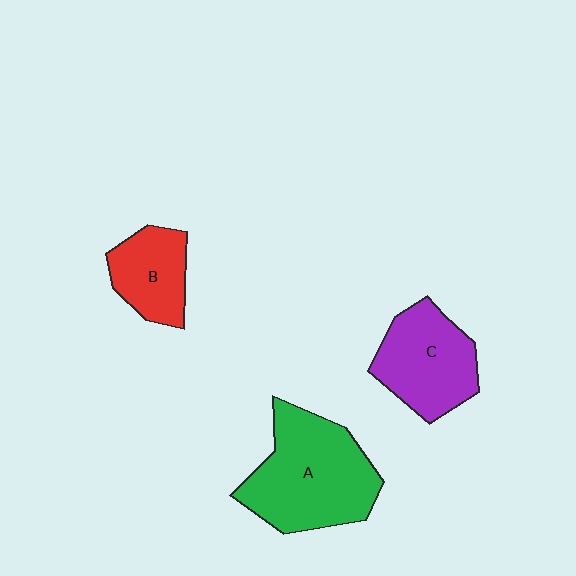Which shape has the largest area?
Shape A (green).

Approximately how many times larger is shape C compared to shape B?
Approximately 1.4 times.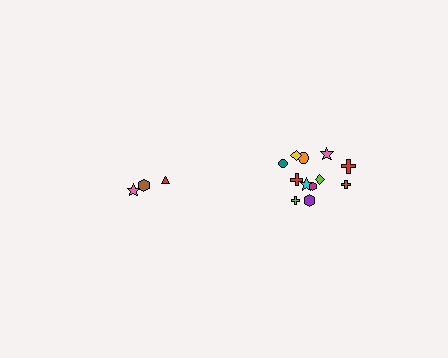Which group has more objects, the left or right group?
The right group.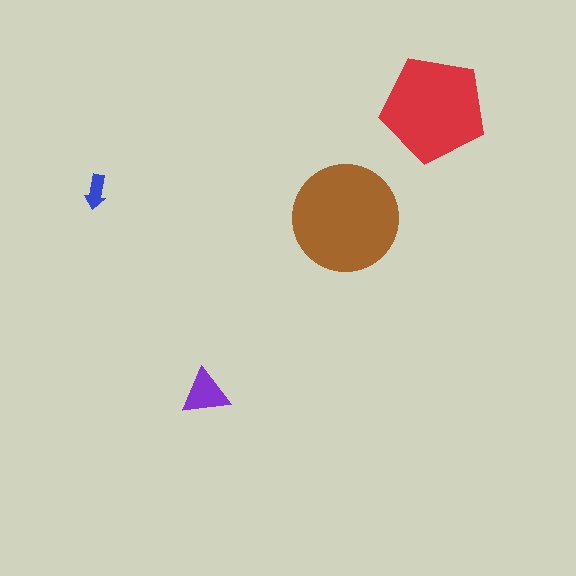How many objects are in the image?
There are 4 objects in the image.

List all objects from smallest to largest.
The blue arrow, the purple triangle, the red pentagon, the brown circle.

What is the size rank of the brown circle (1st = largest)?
1st.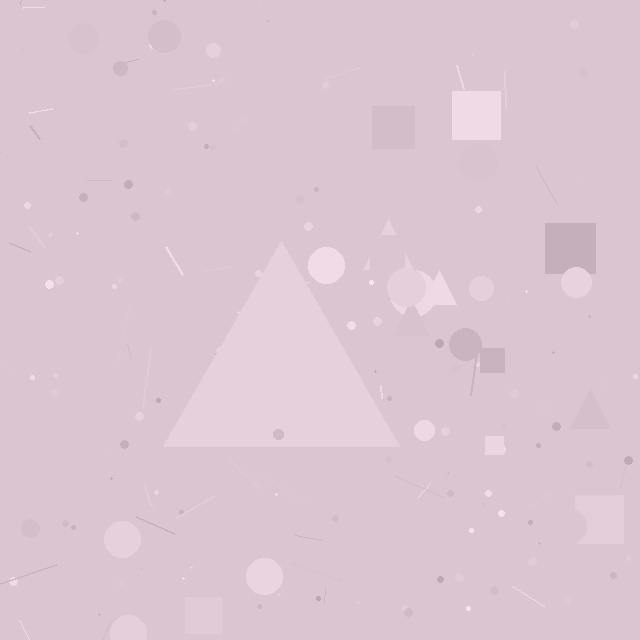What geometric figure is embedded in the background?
A triangle is embedded in the background.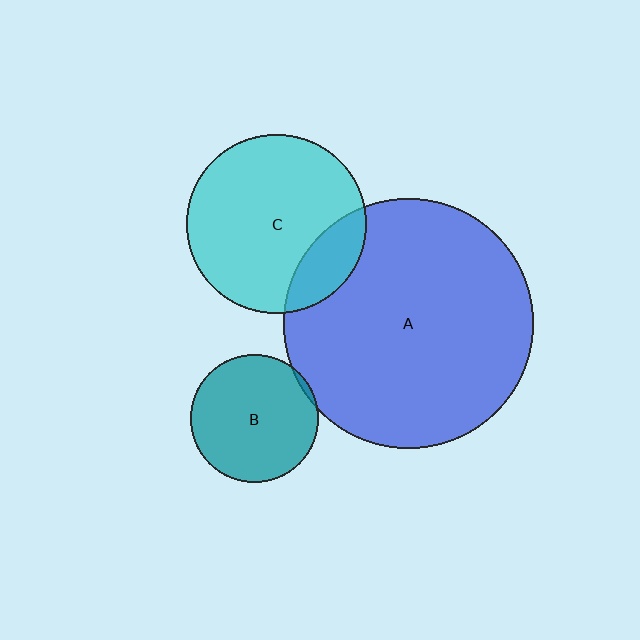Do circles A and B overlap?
Yes.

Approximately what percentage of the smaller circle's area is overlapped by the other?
Approximately 5%.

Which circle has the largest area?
Circle A (blue).